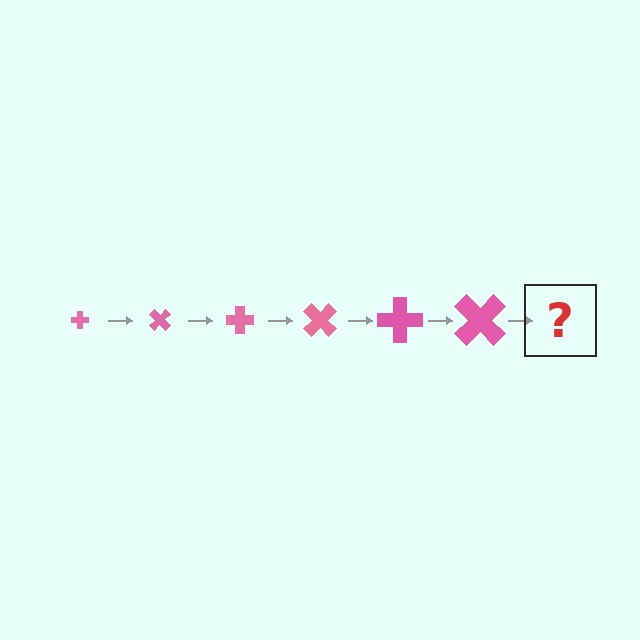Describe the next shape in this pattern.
It should be a cross, larger than the previous one and rotated 270 degrees from the start.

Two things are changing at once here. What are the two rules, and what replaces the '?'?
The two rules are that the cross grows larger each step and it rotates 45 degrees each step. The '?' should be a cross, larger than the previous one and rotated 270 degrees from the start.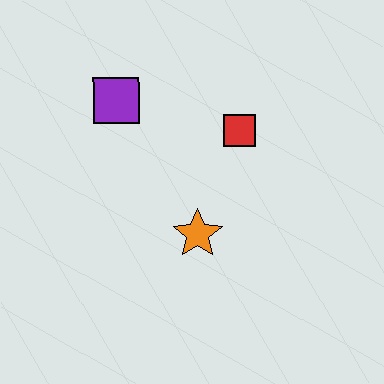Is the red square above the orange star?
Yes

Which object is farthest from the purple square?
The orange star is farthest from the purple square.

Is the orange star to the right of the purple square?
Yes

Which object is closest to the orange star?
The red square is closest to the orange star.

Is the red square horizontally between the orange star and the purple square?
No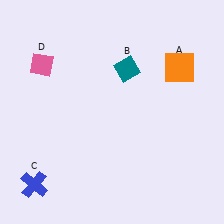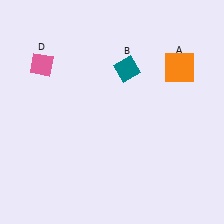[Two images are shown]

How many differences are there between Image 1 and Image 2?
There is 1 difference between the two images.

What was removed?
The blue cross (C) was removed in Image 2.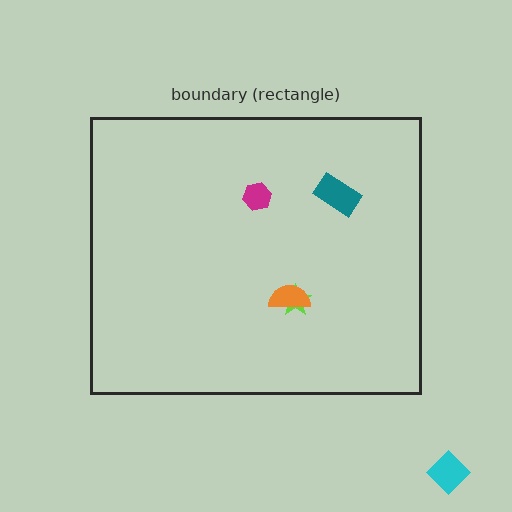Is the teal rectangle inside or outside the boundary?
Inside.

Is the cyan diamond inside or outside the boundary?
Outside.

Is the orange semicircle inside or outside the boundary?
Inside.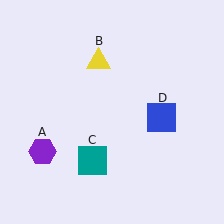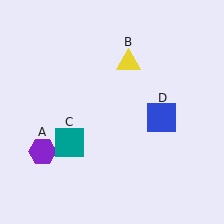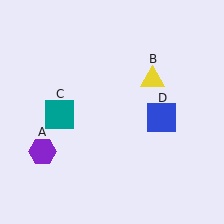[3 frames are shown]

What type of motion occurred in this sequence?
The yellow triangle (object B), teal square (object C) rotated clockwise around the center of the scene.